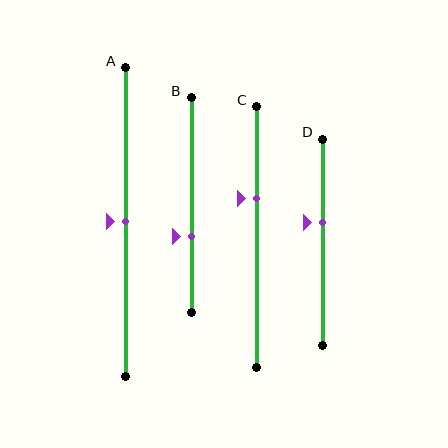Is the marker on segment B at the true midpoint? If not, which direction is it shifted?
No, the marker on segment B is shifted downward by about 15% of the segment length.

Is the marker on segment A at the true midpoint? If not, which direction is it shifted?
Yes, the marker on segment A is at the true midpoint.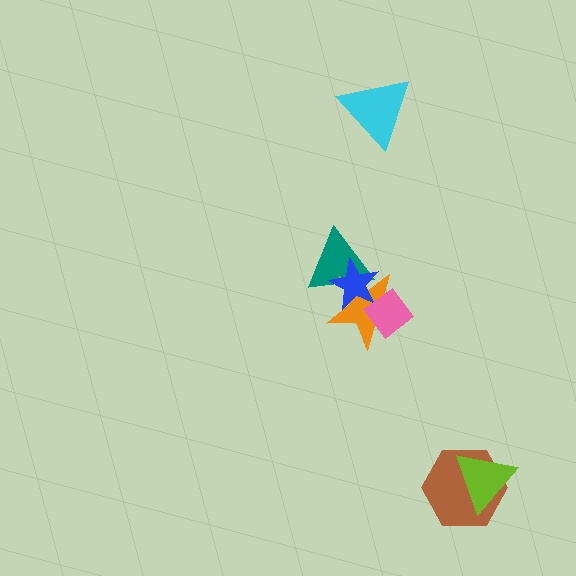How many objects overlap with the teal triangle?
2 objects overlap with the teal triangle.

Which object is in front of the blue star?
The pink diamond is in front of the blue star.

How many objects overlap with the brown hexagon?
1 object overlaps with the brown hexagon.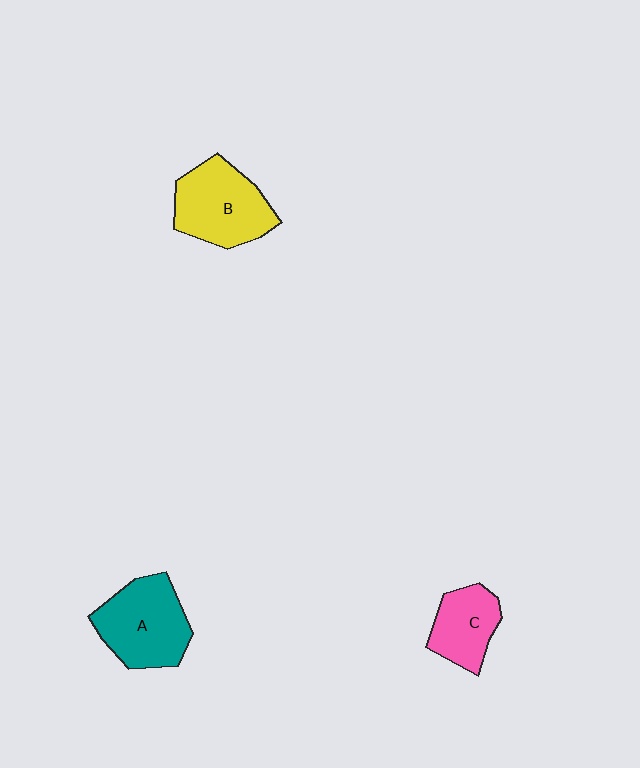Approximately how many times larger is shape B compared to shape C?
Approximately 1.5 times.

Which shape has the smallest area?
Shape C (pink).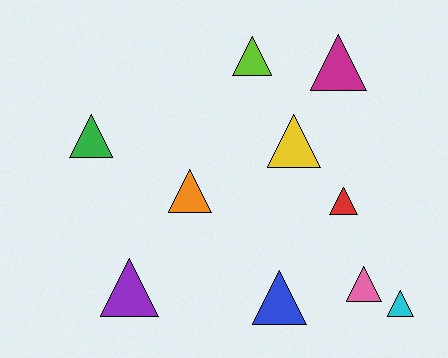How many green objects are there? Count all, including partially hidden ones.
There is 1 green object.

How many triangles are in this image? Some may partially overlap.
There are 10 triangles.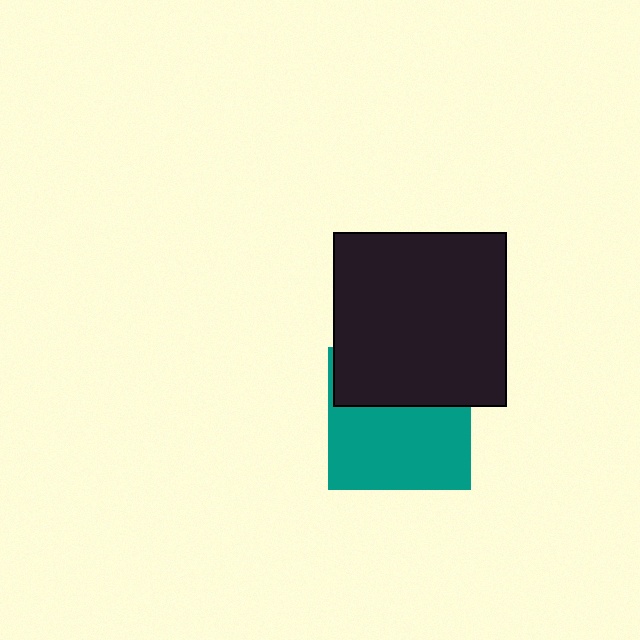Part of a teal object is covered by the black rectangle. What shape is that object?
It is a square.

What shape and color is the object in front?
The object in front is a black rectangle.